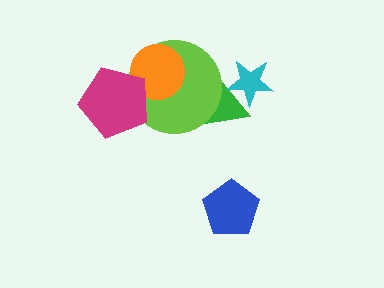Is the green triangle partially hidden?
Yes, it is partially covered by another shape.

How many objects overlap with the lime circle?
3 objects overlap with the lime circle.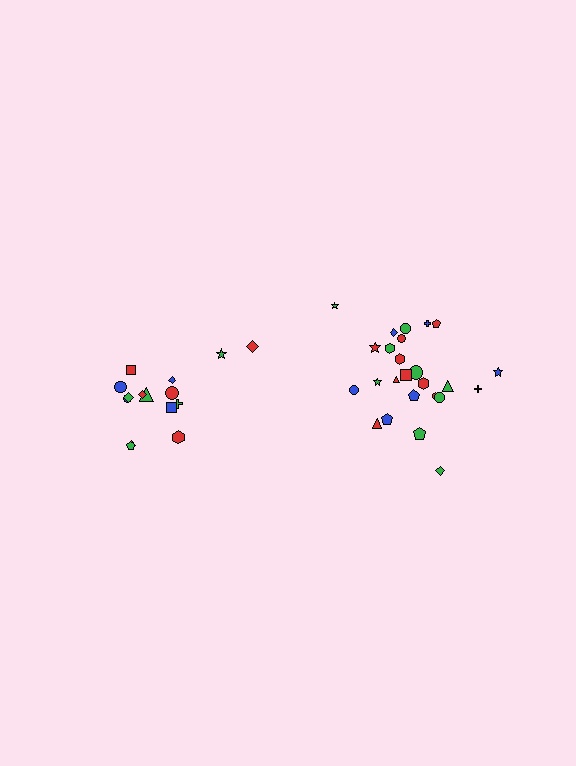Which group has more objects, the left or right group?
The right group.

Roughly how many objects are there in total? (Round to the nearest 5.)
Roughly 40 objects in total.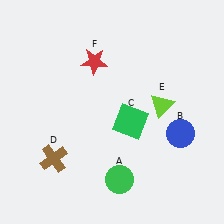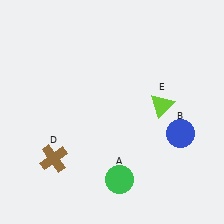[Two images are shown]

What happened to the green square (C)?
The green square (C) was removed in Image 2. It was in the bottom-right area of Image 1.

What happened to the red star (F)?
The red star (F) was removed in Image 2. It was in the top-left area of Image 1.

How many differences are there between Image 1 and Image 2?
There are 2 differences between the two images.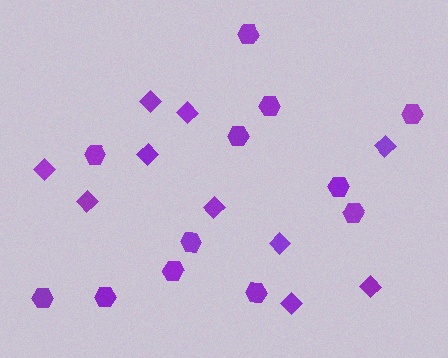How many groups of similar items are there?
There are 2 groups: one group of hexagons (12) and one group of diamonds (10).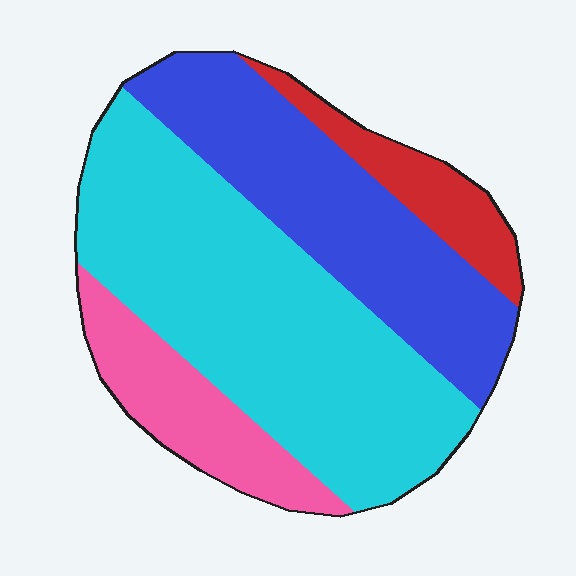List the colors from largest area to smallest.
From largest to smallest: cyan, blue, pink, red.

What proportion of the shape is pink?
Pink takes up about one eighth (1/8) of the shape.